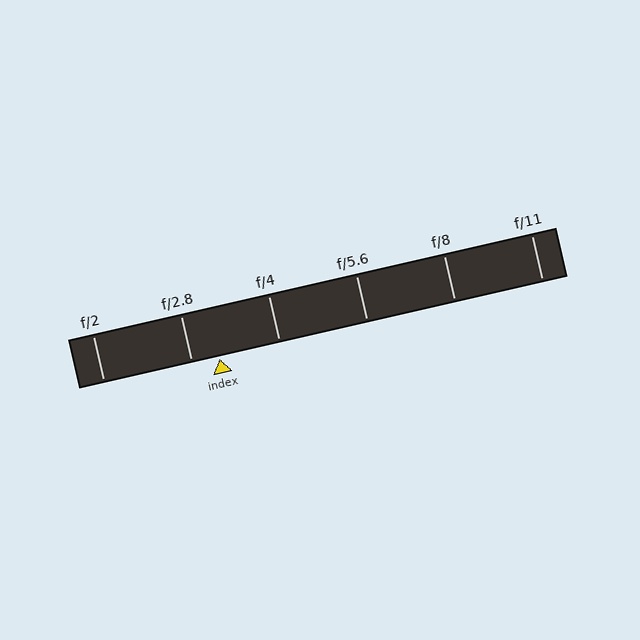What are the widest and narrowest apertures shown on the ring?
The widest aperture shown is f/2 and the narrowest is f/11.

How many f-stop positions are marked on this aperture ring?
There are 6 f-stop positions marked.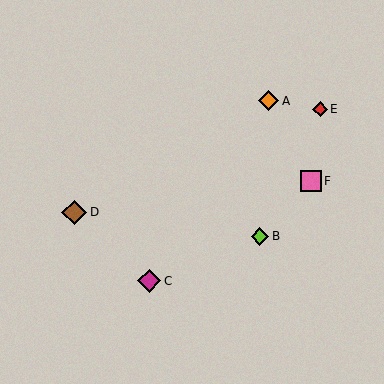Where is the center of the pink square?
The center of the pink square is at (311, 181).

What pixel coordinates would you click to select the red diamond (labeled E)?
Click at (320, 109) to select the red diamond E.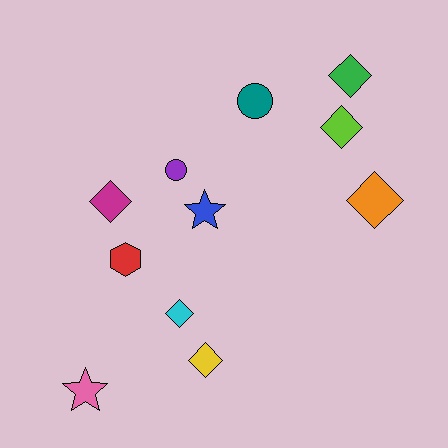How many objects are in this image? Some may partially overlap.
There are 11 objects.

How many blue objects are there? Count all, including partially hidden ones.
There is 1 blue object.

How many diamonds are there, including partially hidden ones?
There are 6 diamonds.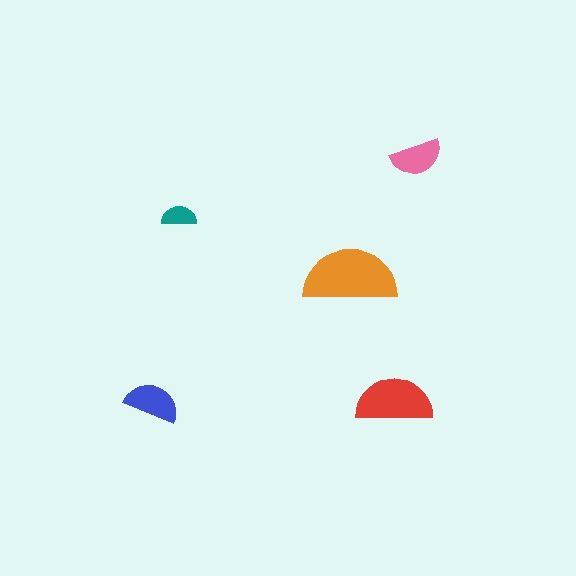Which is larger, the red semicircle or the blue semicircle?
The red one.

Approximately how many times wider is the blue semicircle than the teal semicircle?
About 1.5 times wider.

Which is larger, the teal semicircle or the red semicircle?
The red one.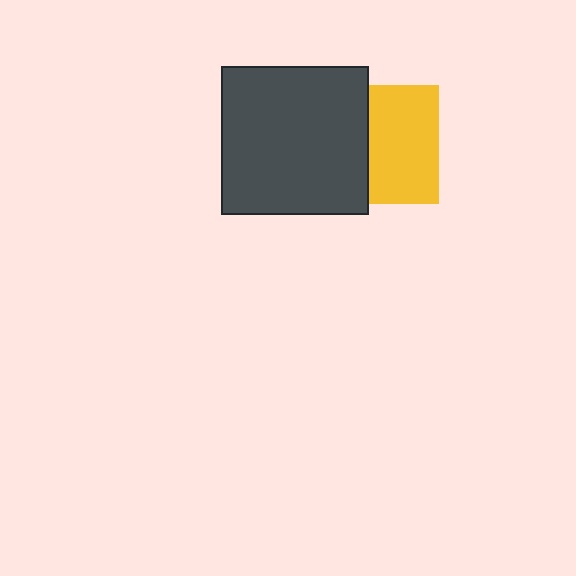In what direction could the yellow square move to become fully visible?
The yellow square could move right. That would shift it out from behind the dark gray square entirely.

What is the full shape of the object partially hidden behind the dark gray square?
The partially hidden object is a yellow square.